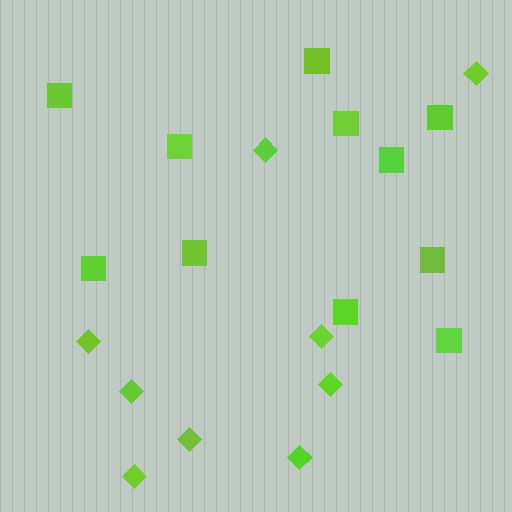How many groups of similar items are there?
There are 2 groups: one group of diamonds (9) and one group of squares (11).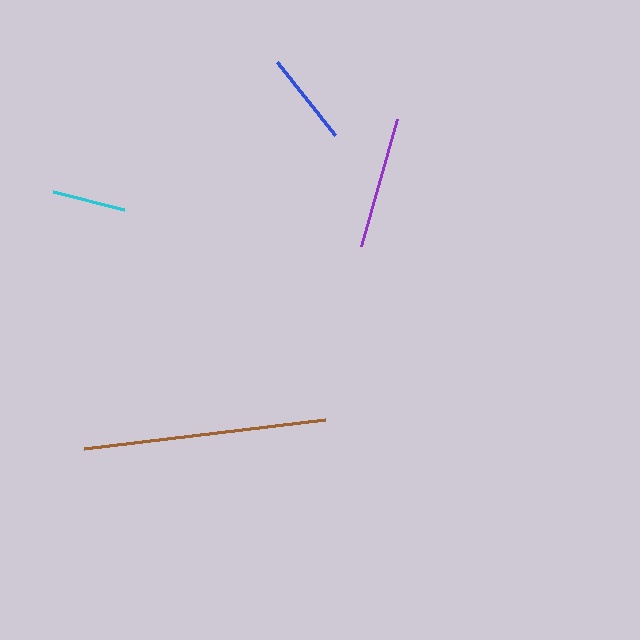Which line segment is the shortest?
The cyan line is the shortest at approximately 73 pixels.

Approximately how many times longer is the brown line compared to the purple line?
The brown line is approximately 1.8 times the length of the purple line.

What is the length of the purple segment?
The purple segment is approximately 132 pixels long.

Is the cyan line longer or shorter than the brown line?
The brown line is longer than the cyan line.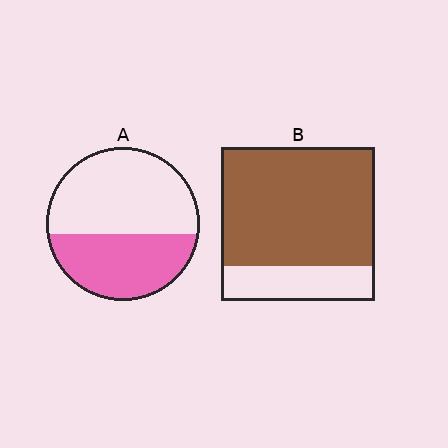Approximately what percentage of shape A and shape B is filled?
A is approximately 40% and B is approximately 75%.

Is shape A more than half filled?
No.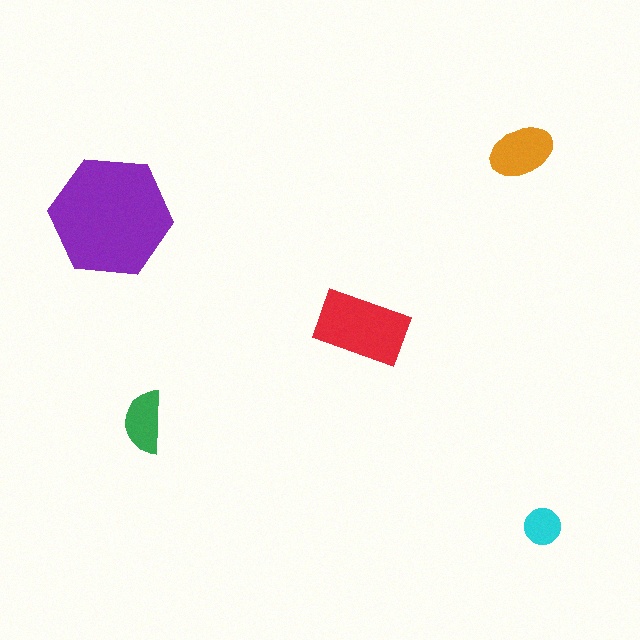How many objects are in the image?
There are 5 objects in the image.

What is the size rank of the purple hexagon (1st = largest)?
1st.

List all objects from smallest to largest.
The cyan circle, the green semicircle, the orange ellipse, the red rectangle, the purple hexagon.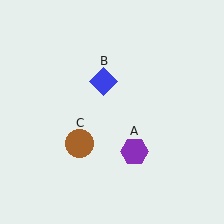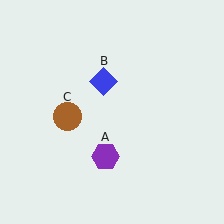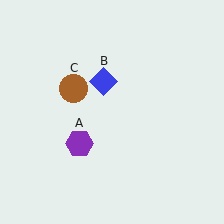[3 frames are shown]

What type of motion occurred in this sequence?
The purple hexagon (object A), brown circle (object C) rotated clockwise around the center of the scene.